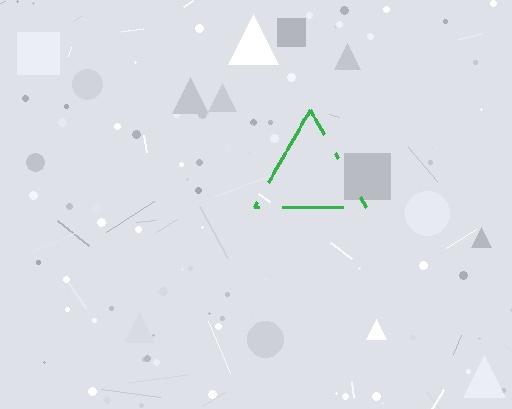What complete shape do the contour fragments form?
The contour fragments form a triangle.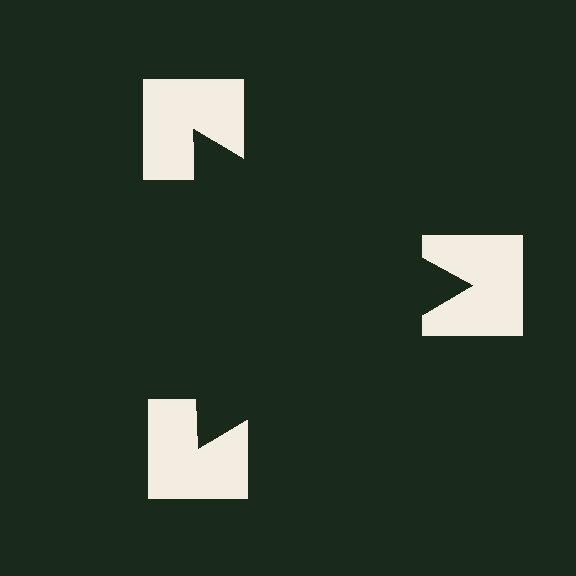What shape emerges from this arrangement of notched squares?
An illusory triangle — its edges are inferred from the aligned wedge cuts in the notched squares, not physically drawn.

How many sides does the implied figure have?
3 sides.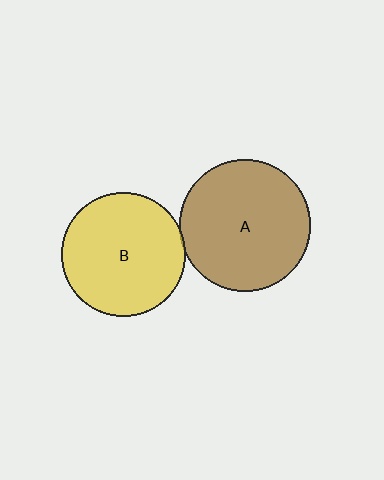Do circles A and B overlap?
Yes.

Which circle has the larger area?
Circle A (brown).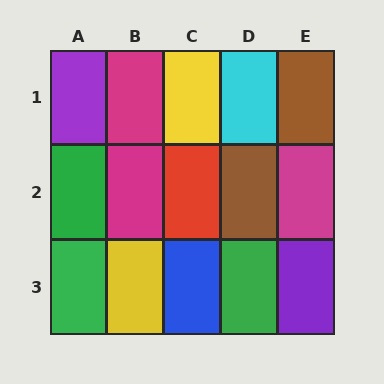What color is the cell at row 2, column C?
Red.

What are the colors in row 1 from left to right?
Purple, magenta, yellow, cyan, brown.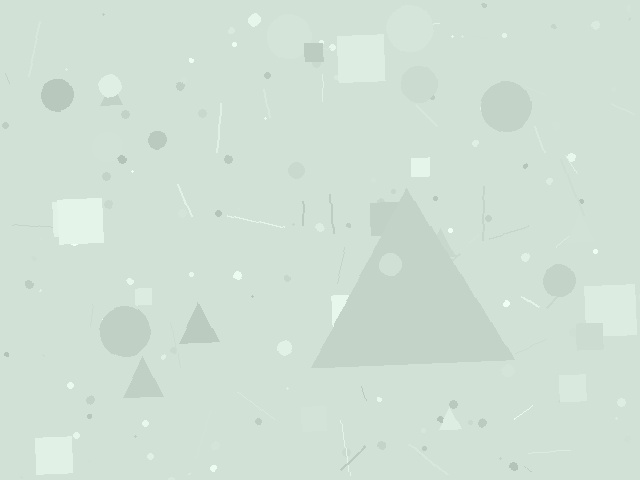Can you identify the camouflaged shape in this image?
The camouflaged shape is a triangle.